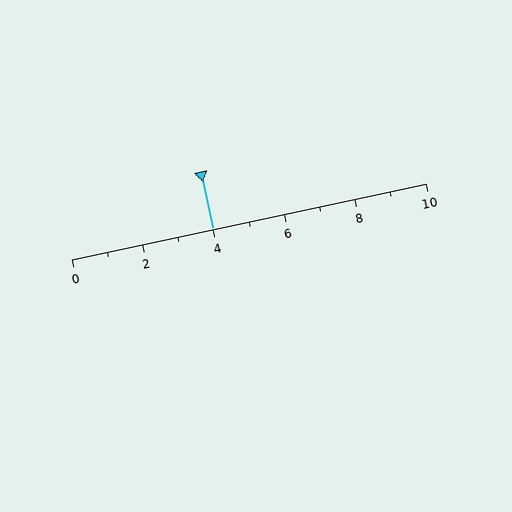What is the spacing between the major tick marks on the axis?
The major ticks are spaced 2 apart.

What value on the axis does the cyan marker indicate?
The marker indicates approximately 4.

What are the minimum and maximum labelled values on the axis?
The axis runs from 0 to 10.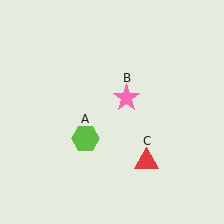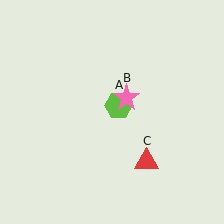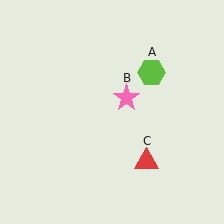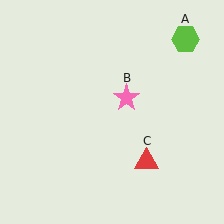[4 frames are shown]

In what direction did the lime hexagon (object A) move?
The lime hexagon (object A) moved up and to the right.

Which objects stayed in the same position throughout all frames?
Pink star (object B) and red triangle (object C) remained stationary.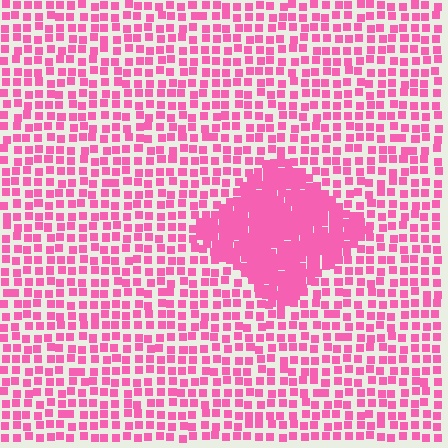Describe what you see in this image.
The image contains small pink elements arranged at two different densities. A diamond-shaped region is visible where the elements are more densely packed than the surrounding area.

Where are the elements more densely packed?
The elements are more densely packed inside the diamond boundary.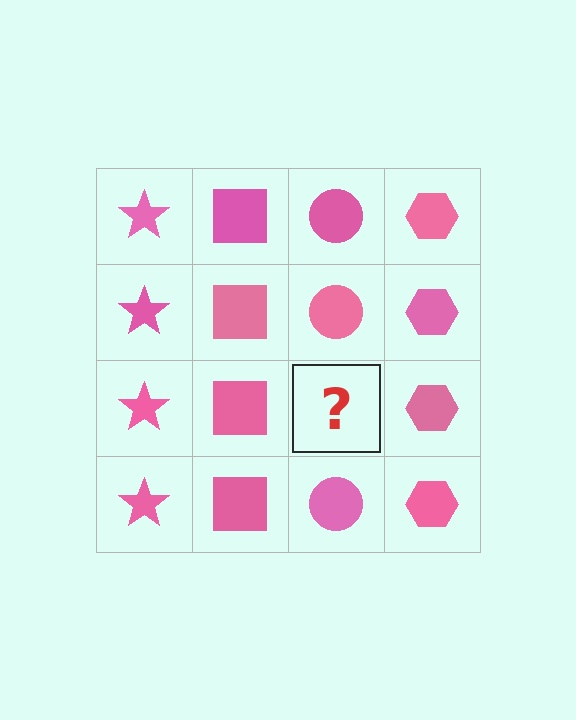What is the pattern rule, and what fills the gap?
The rule is that each column has a consistent shape. The gap should be filled with a pink circle.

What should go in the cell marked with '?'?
The missing cell should contain a pink circle.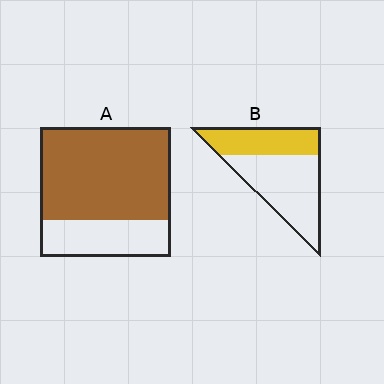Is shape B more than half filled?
No.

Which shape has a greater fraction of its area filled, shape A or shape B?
Shape A.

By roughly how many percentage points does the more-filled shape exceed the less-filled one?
By roughly 35 percentage points (A over B).